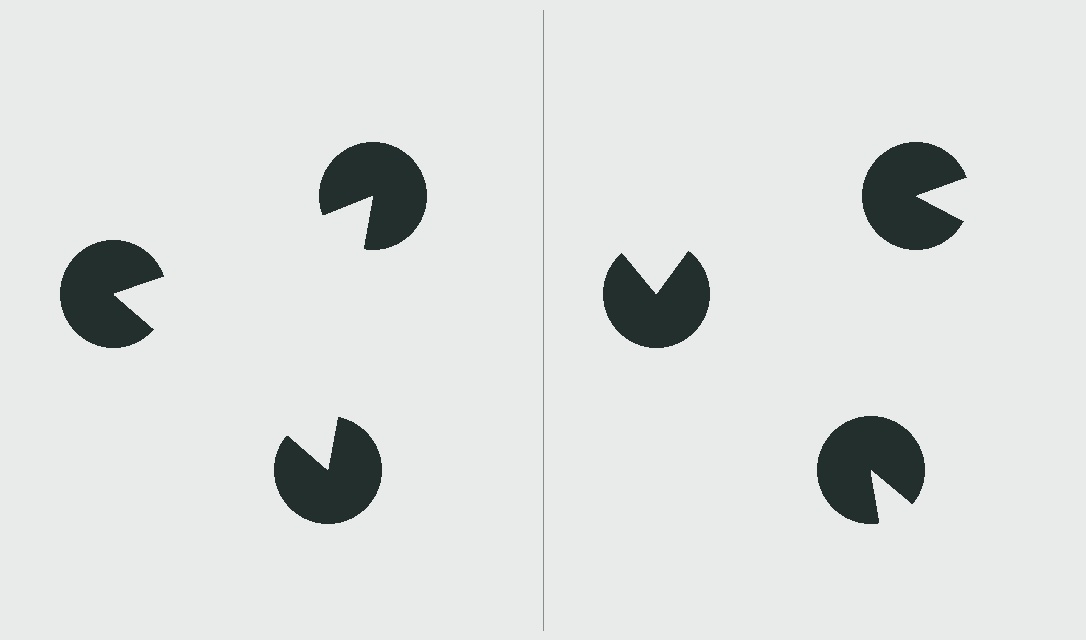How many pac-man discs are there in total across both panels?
6 — 3 on each side.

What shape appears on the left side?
An illusory triangle.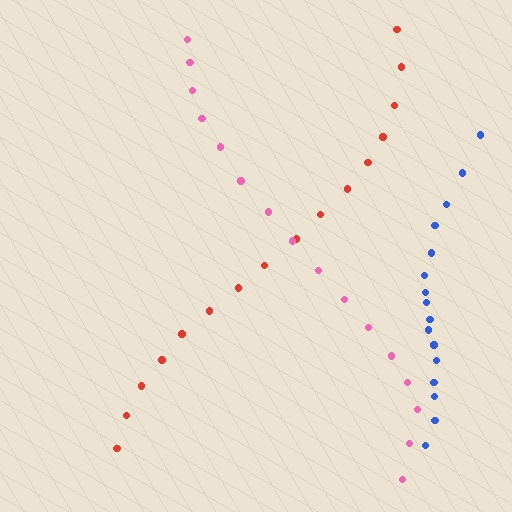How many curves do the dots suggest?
There are 3 distinct paths.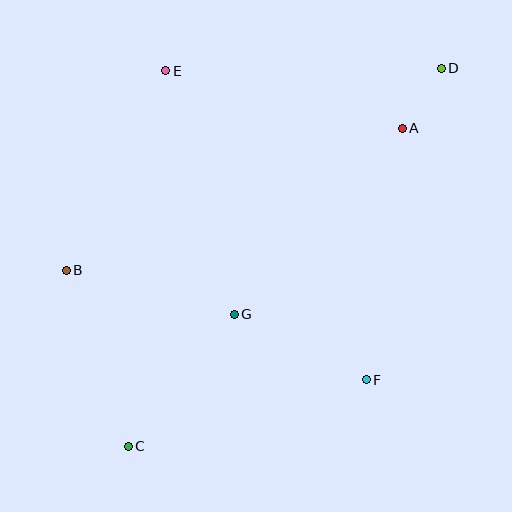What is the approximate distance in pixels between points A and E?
The distance between A and E is approximately 243 pixels.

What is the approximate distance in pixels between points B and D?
The distance between B and D is approximately 426 pixels.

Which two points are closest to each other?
Points A and D are closest to each other.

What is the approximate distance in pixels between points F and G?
The distance between F and G is approximately 147 pixels.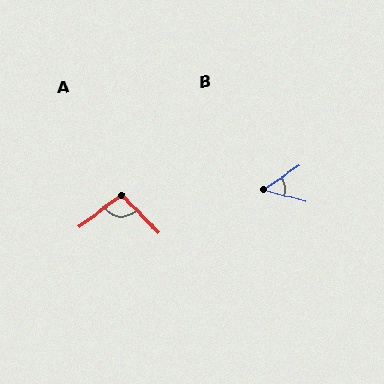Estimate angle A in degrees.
Approximately 98 degrees.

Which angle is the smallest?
B, at approximately 48 degrees.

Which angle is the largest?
A, at approximately 98 degrees.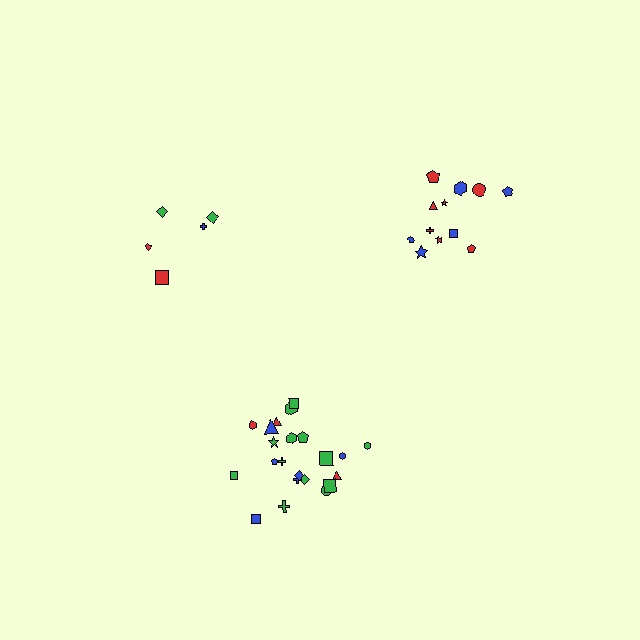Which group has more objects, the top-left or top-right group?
The top-right group.